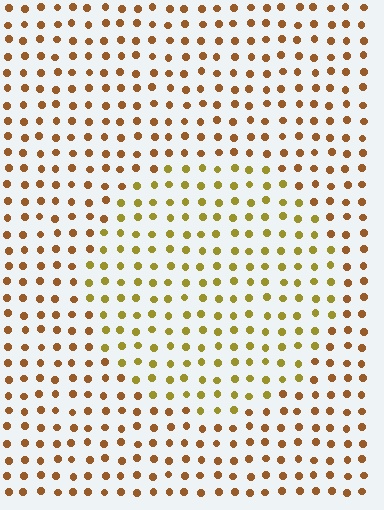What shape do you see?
I see a circle.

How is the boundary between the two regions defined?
The boundary is defined purely by a slight shift in hue (about 30 degrees). Spacing, size, and orientation are identical on both sides.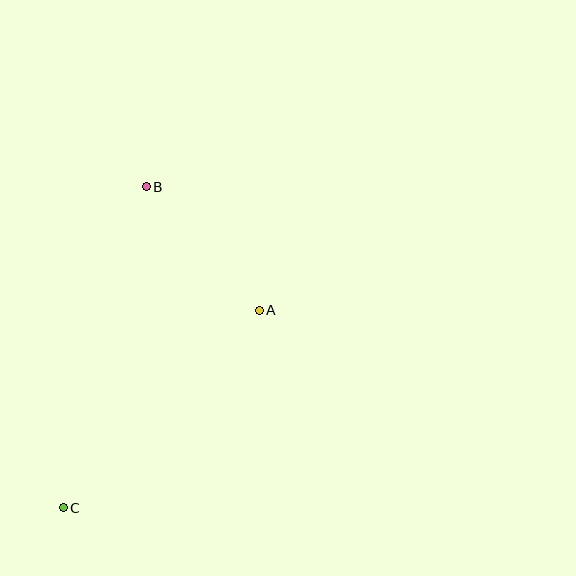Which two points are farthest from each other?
Points B and C are farthest from each other.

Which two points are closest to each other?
Points A and B are closest to each other.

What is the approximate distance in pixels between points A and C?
The distance between A and C is approximately 278 pixels.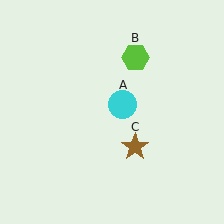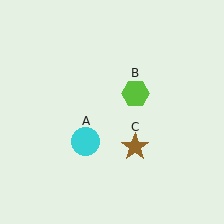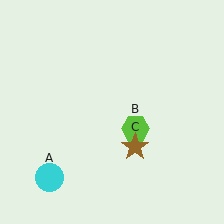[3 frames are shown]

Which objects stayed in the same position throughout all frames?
Brown star (object C) remained stationary.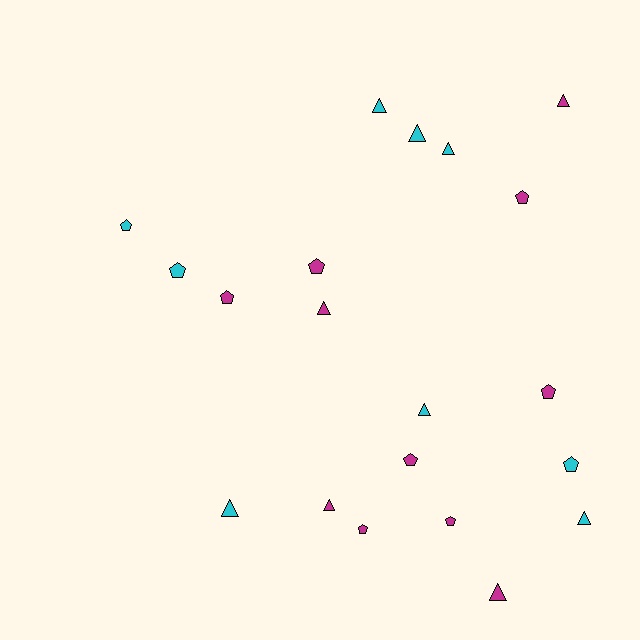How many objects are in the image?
There are 20 objects.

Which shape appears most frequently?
Pentagon, with 10 objects.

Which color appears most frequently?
Magenta, with 11 objects.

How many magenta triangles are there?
There are 4 magenta triangles.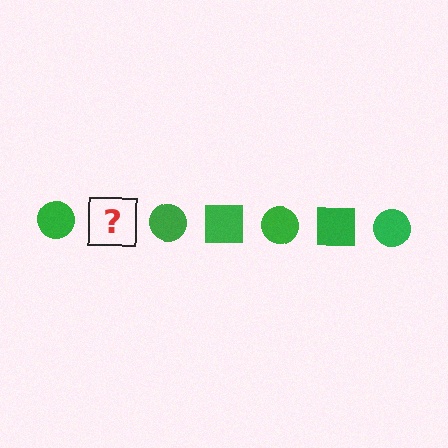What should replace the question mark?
The question mark should be replaced with a green square.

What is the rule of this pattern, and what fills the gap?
The rule is that the pattern cycles through circle, square shapes in green. The gap should be filled with a green square.